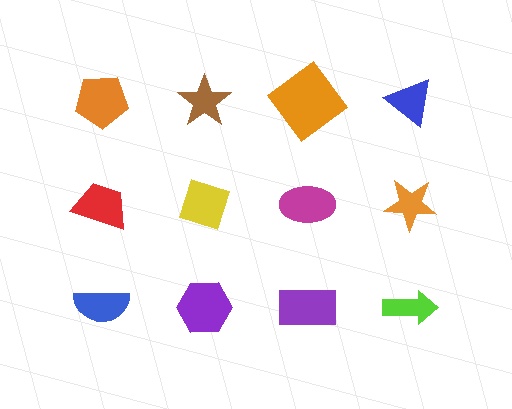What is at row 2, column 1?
A red trapezoid.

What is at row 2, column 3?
A magenta ellipse.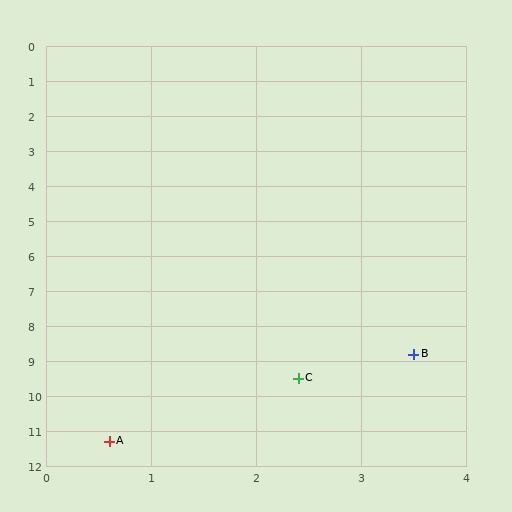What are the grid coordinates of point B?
Point B is at approximately (3.5, 8.8).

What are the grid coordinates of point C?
Point C is at approximately (2.4, 9.5).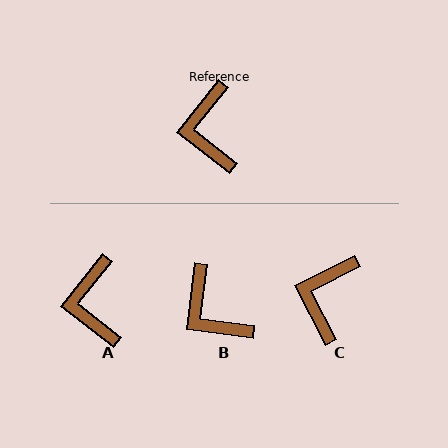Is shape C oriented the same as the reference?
No, it is off by about 25 degrees.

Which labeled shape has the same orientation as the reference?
A.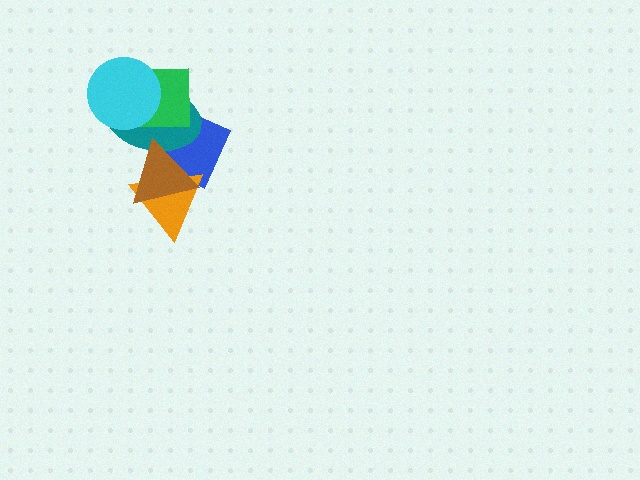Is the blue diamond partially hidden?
Yes, it is partially covered by another shape.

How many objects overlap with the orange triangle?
2 objects overlap with the orange triangle.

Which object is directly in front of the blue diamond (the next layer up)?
The teal ellipse is directly in front of the blue diamond.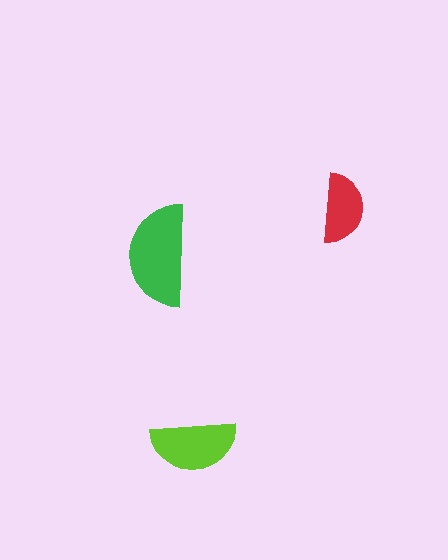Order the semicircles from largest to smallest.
the green one, the lime one, the red one.